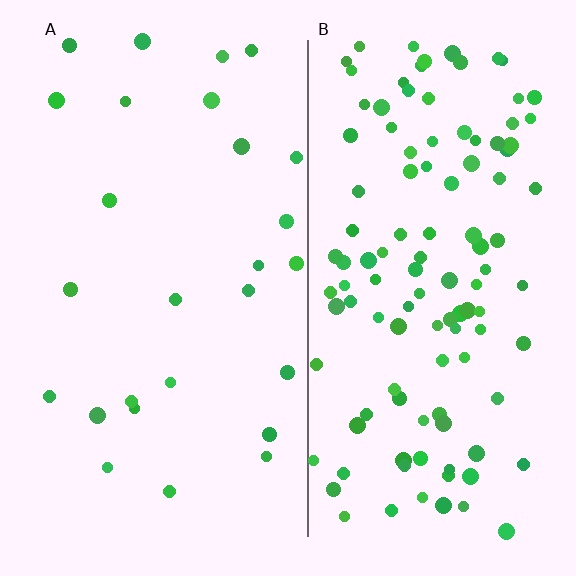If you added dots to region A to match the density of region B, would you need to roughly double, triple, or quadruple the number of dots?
Approximately quadruple.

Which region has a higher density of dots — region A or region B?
B (the right).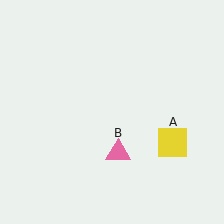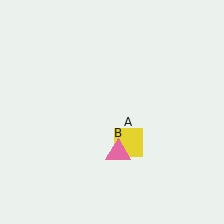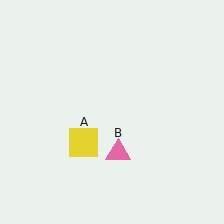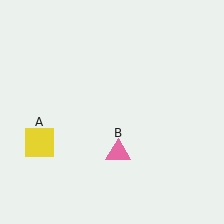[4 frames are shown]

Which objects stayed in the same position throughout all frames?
Pink triangle (object B) remained stationary.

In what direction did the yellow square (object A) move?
The yellow square (object A) moved left.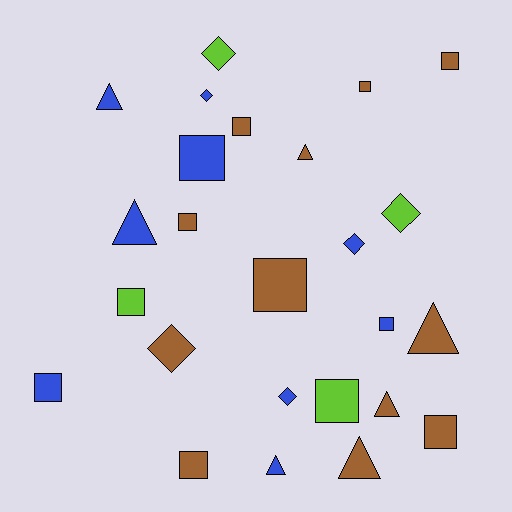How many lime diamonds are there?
There are 2 lime diamonds.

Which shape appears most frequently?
Square, with 12 objects.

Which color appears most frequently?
Brown, with 12 objects.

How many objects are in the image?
There are 25 objects.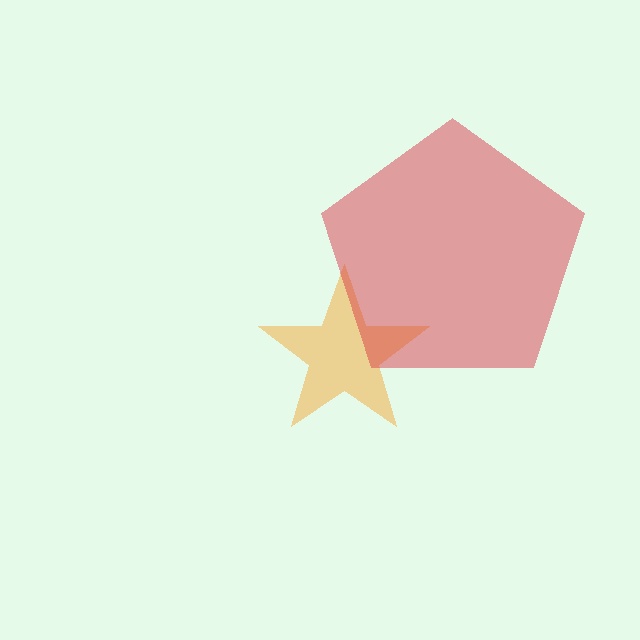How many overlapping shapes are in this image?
There are 2 overlapping shapes in the image.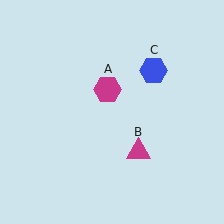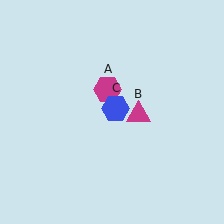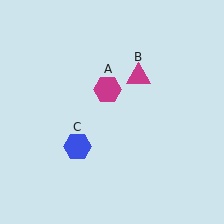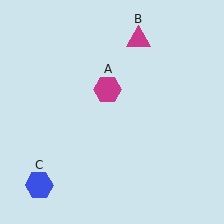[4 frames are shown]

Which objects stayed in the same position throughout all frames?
Magenta hexagon (object A) remained stationary.